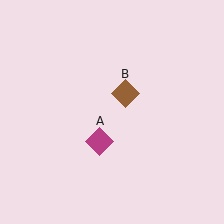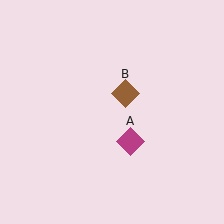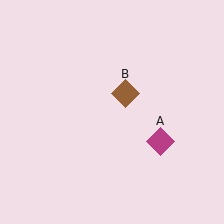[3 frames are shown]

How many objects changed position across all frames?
1 object changed position: magenta diamond (object A).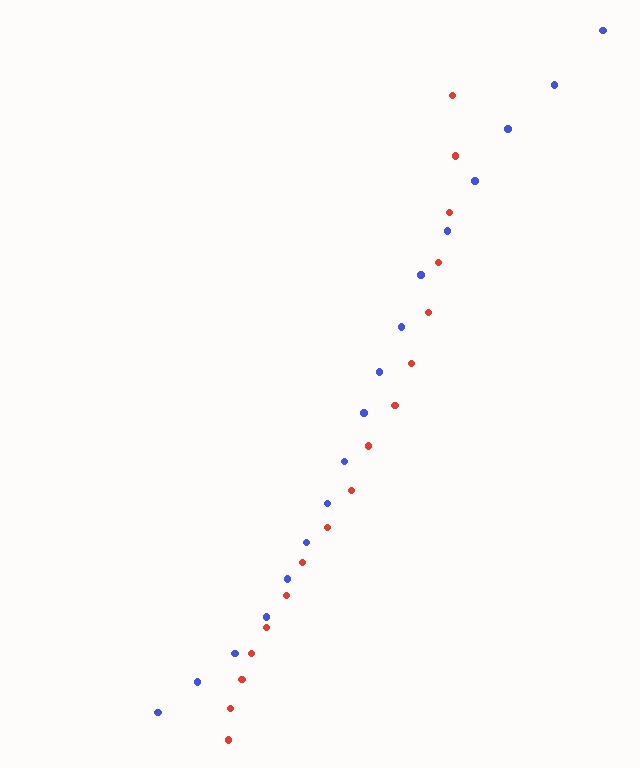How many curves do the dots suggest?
There are 2 distinct paths.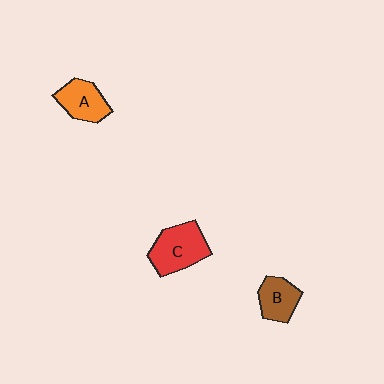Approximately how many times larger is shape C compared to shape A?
Approximately 1.4 times.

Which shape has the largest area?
Shape C (red).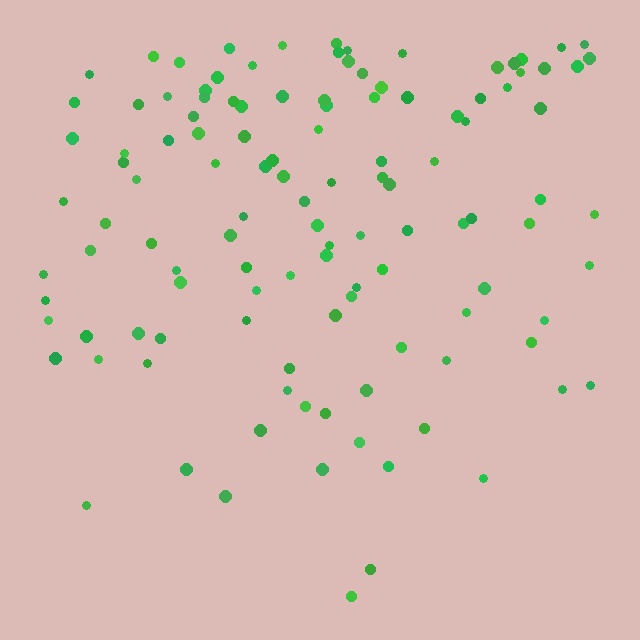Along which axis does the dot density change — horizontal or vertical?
Vertical.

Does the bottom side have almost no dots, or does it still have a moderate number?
Still a moderate number, just noticeably fewer than the top.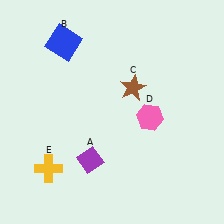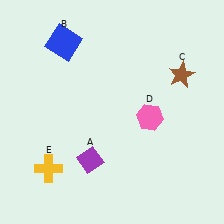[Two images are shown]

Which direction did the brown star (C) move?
The brown star (C) moved right.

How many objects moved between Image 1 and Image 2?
1 object moved between the two images.